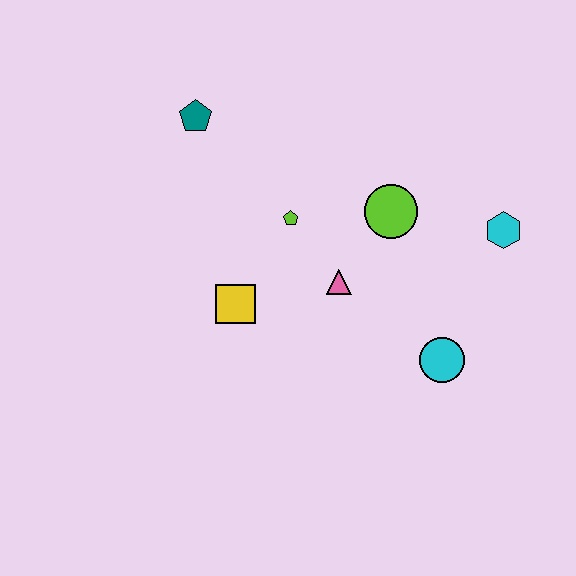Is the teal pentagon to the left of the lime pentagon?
Yes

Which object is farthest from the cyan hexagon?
The teal pentagon is farthest from the cyan hexagon.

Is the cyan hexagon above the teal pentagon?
No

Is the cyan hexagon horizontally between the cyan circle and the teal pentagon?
No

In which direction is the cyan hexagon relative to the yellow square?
The cyan hexagon is to the right of the yellow square.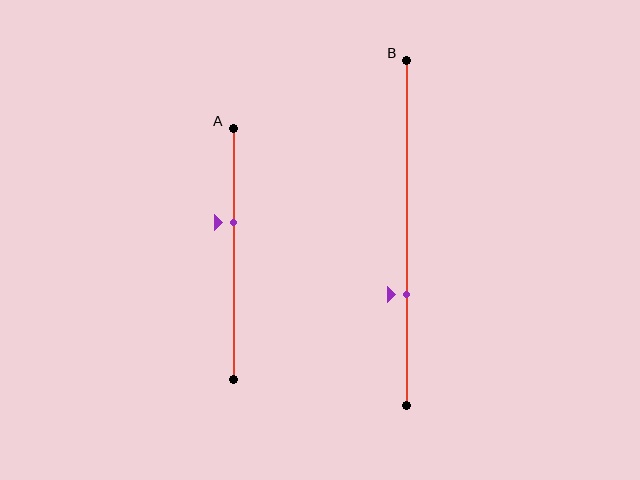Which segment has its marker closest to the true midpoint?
Segment A has its marker closest to the true midpoint.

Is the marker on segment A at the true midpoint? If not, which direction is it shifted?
No, the marker on segment A is shifted upward by about 13% of the segment length.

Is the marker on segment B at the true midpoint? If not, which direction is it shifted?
No, the marker on segment B is shifted downward by about 18% of the segment length.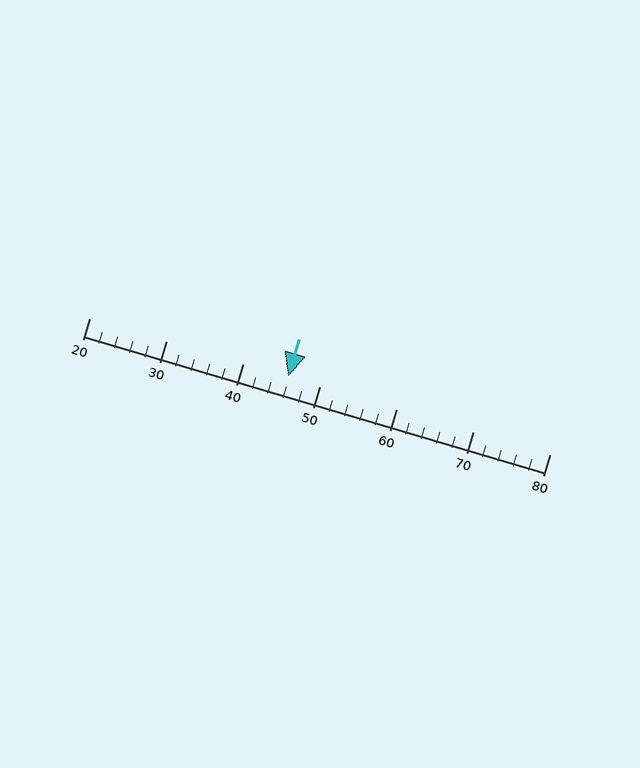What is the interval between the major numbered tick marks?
The major tick marks are spaced 10 units apart.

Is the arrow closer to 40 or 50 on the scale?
The arrow is closer to 50.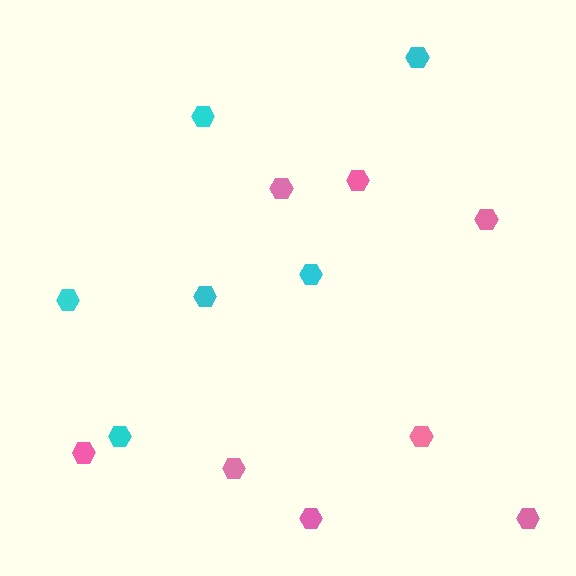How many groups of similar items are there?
There are 2 groups: one group of pink hexagons (8) and one group of cyan hexagons (6).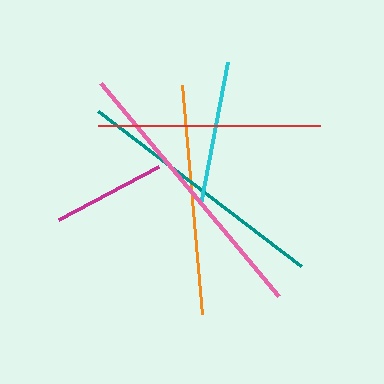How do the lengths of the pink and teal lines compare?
The pink and teal lines are approximately the same length.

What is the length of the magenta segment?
The magenta segment is approximately 113 pixels long.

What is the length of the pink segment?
The pink segment is approximately 278 pixels long.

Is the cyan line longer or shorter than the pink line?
The pink line is longer than the cyan line.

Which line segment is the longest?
The pink line is the longest at approximately 278 pixels.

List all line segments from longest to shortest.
From longest to shortest: pink, teal, orange, red, cyan, magenta.